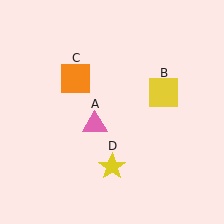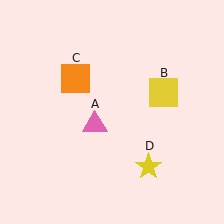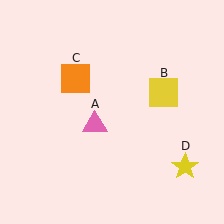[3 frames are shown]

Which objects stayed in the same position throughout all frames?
Pink triangle (object A) and yellow square (object B) and orange square (object C) remained stationary.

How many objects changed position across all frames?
1 object changed position: yellow star (object D).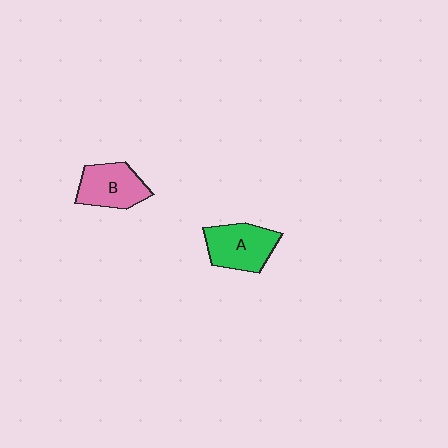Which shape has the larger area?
Shape A (green).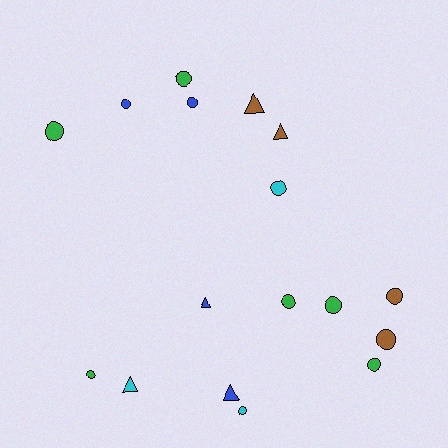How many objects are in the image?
There are 17 objects.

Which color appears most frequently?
Green, with 6 objects.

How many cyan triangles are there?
There is 1 cyan triangle.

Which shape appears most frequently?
Circle, with 12 objects.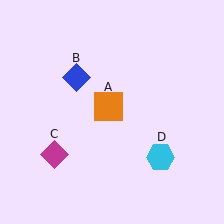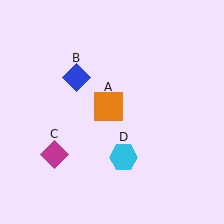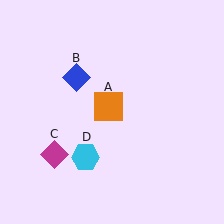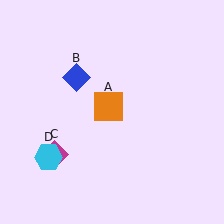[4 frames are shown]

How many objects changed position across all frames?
1 object changed position: cyan hexagon (object D).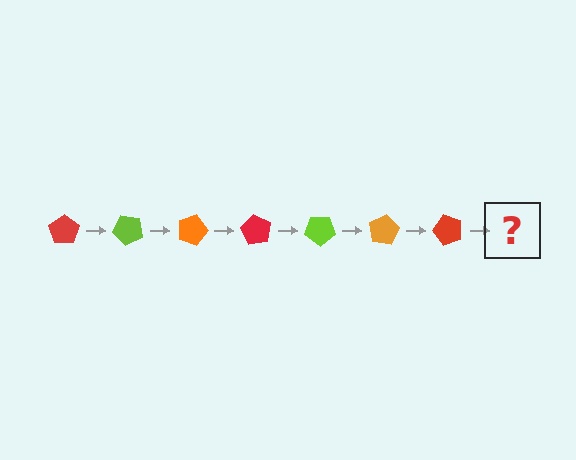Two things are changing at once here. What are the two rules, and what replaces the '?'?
The two rules are that it rotates 45 degrees each step and the color cycles through red, lime, and orange. The '?' should be a lime pentagon, rotated 315 degrees from the start.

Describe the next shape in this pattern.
It should be a lime pentagon, rotated 315 degrees from the start.